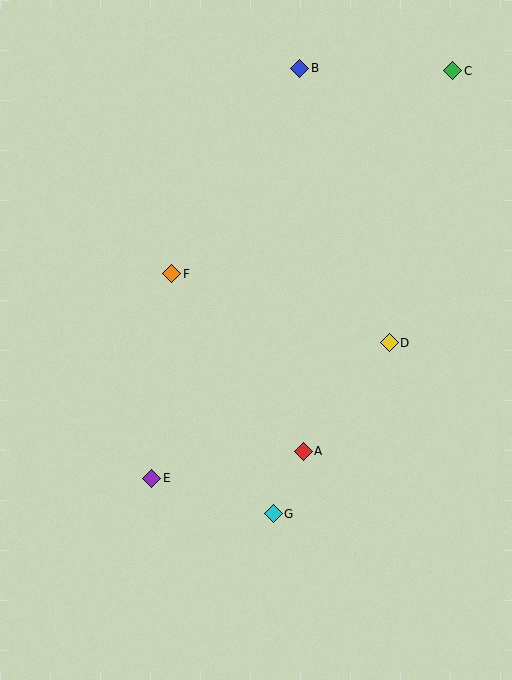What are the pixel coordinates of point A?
Point A is at (303, 451).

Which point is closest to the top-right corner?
Point C is closest to the top-right corner.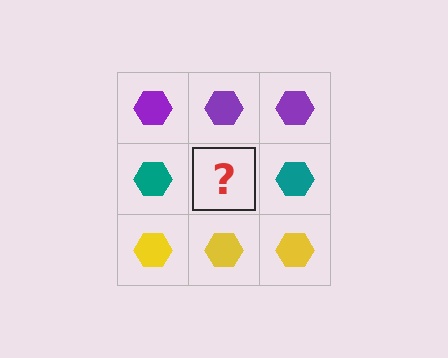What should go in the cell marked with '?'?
The missing cell should contain a teal hexagon.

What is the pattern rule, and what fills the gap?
The rule is that each row has a consistent color. The gap should be filled with a teal hexagon.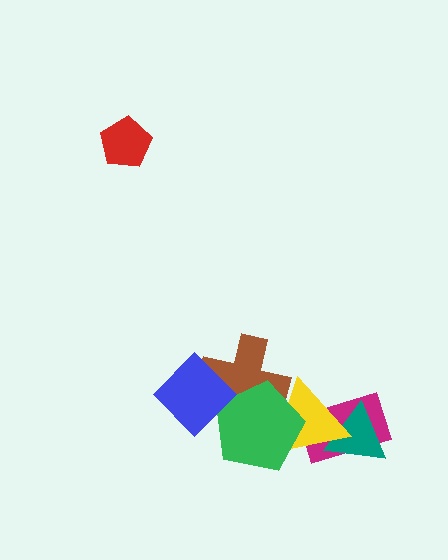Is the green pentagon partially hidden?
Yes, it is partially covered by another shape.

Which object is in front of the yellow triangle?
The green pentagon is in front of the yellow triangle.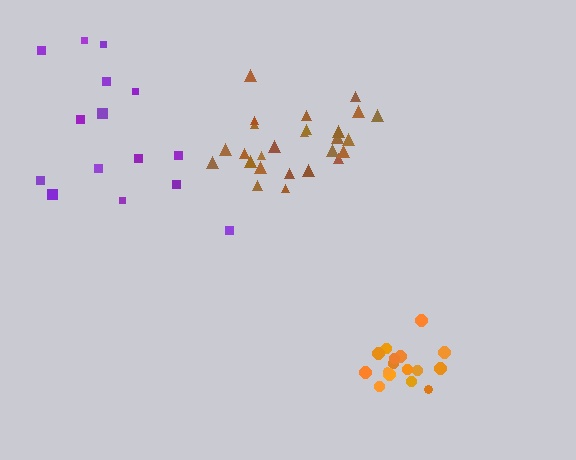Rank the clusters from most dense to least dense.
orange, brown, purple.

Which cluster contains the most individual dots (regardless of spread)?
Brown (26).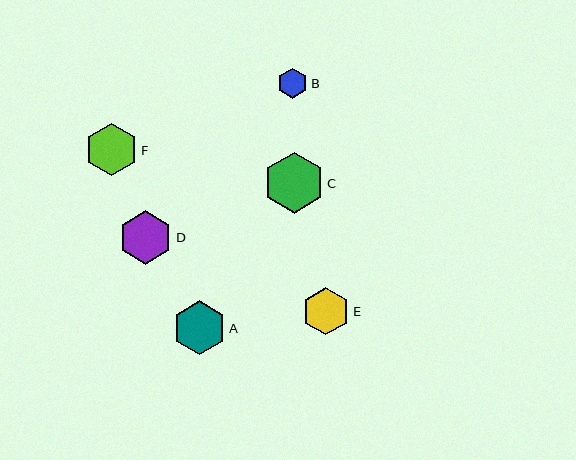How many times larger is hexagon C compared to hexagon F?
Hexagon C is approximately 1.2 times the size of hexagon F.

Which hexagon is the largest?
Hexagon C is the largest with a size of approximately 61 pixels.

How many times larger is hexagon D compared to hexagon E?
Hexagon D is approximately 1.1 times the size of hexagon E.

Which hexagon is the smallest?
Hexagon B is the smallest with a size of approximately 30 pixels.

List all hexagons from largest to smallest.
From largest to smallest: C, A, D, F, E, B.